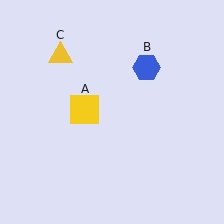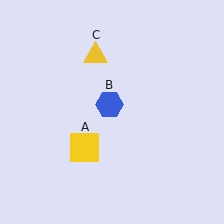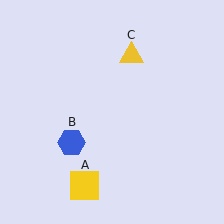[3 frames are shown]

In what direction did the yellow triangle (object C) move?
The yellow triangle (object C) moved right.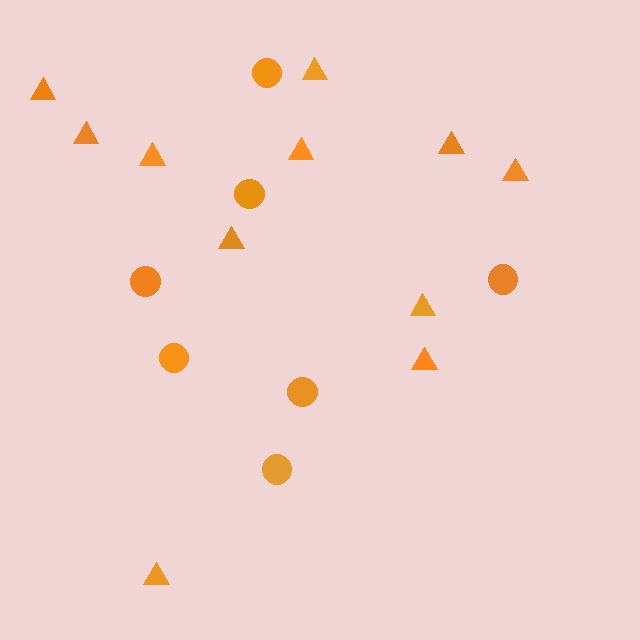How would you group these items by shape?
There are 2 groups: one group of circles (7) and one group of triangles (11).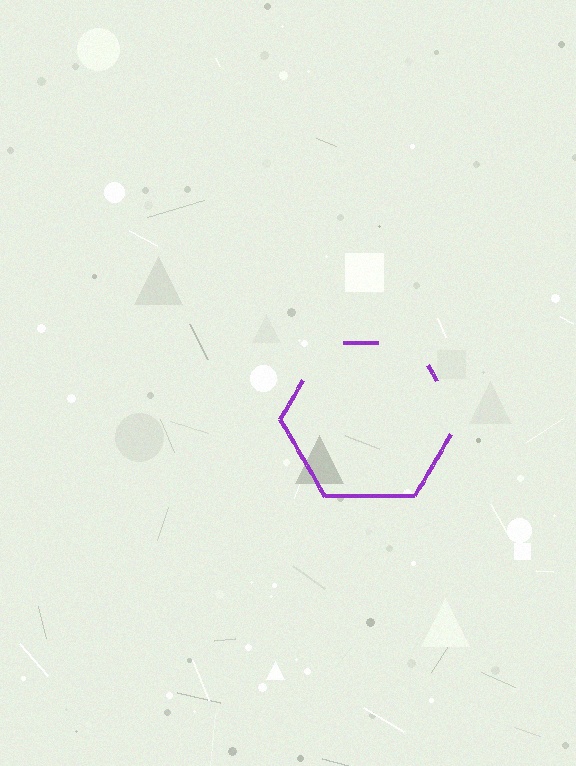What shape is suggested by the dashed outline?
The dashed outline suggests a hexagon.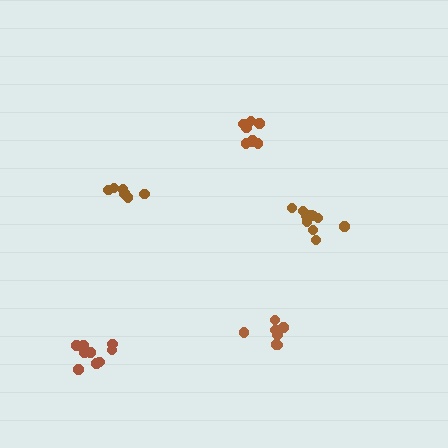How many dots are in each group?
Group 1: 6 dots, Group 2: 11 dots, Group 3: 7 dots, Group 4: 9 dots, Group 5: 8 dots (41 total).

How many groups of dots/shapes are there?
There are 5 groups.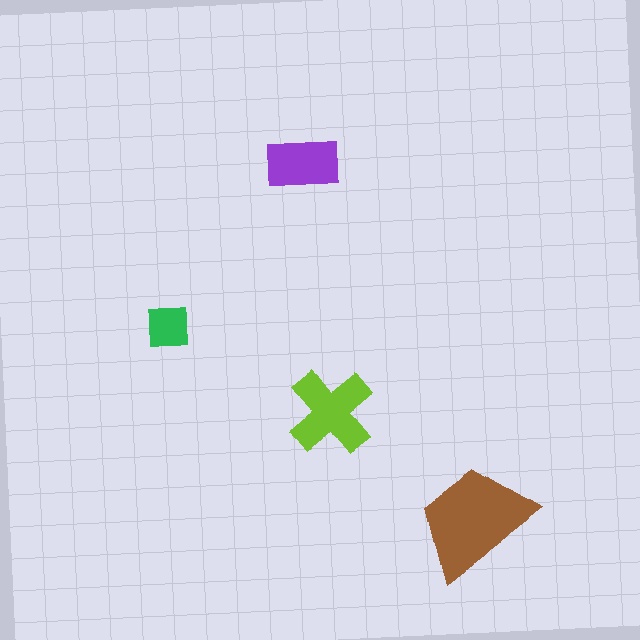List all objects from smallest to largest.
The green square, the purple rectangle, the lime cross, the brown trapezoid.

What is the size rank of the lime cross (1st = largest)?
2nd.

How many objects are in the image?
There are 4 objects in the image.